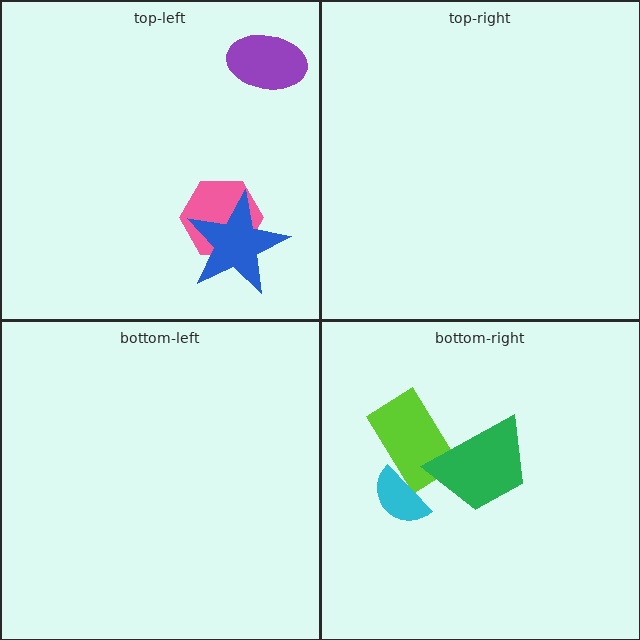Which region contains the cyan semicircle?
The bottom-right region.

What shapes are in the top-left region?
The pink hexagon, the blue star, the purple ellipse.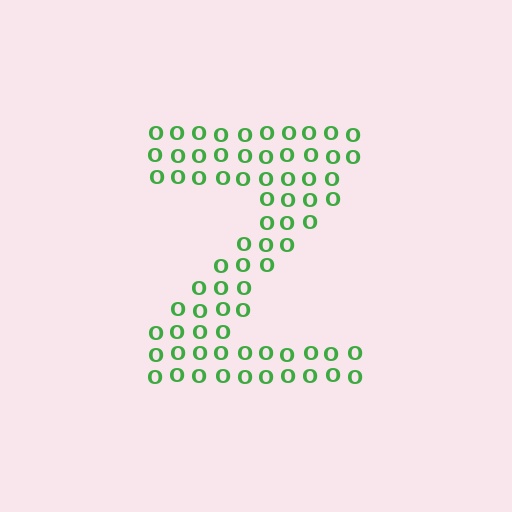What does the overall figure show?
The overall figure shows the letter Z.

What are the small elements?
The small elements are letter O's.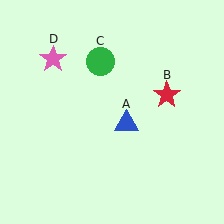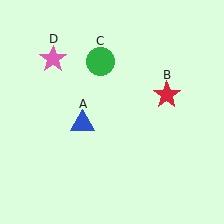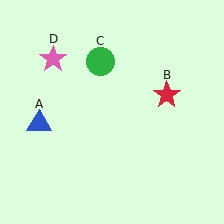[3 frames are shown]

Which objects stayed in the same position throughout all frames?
Red star (object B) and green circle (object C) and pink star (object D) remained stationary.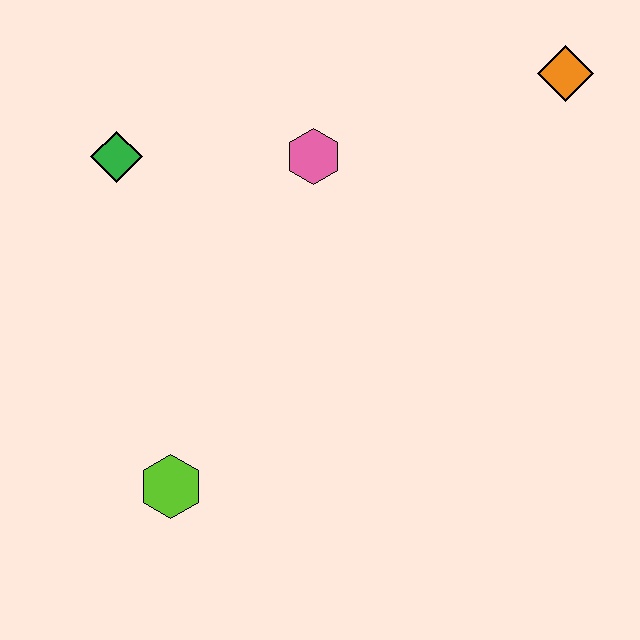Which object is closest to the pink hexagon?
The green diamond is closest to the pink hexagon.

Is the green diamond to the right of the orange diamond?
No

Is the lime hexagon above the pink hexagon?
No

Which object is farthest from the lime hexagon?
The orange diamond is farthest from the lime hexagon.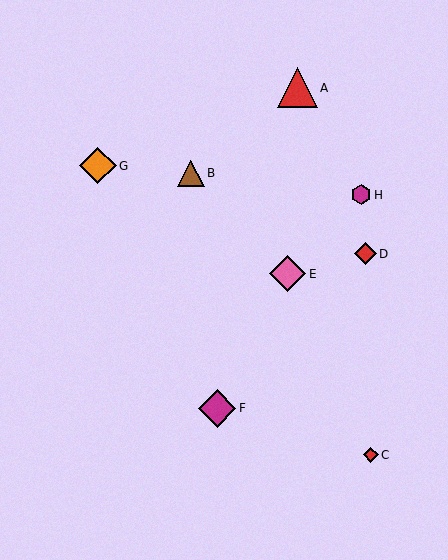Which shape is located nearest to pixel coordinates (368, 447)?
The red diamond (labeled C) at (371, 455) is nearest to that location.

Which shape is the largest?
The red triangle (labeled A) is the largest.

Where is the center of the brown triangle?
The center of the brown triangle is at (191, 173).